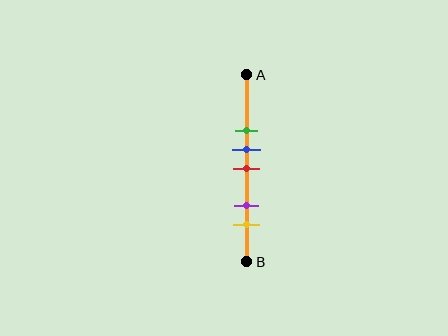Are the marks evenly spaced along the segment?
No, the marks are not evenly spaced.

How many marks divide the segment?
There are 5 marks dividing the segment.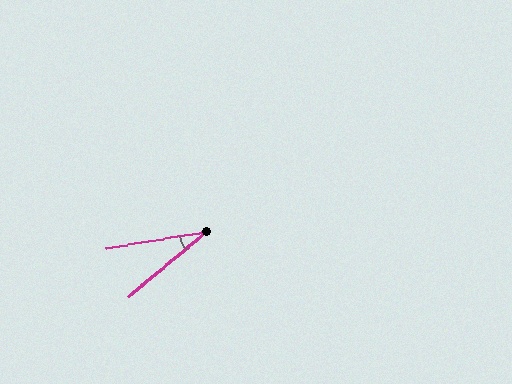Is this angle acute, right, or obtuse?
It is acute.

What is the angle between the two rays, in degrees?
Approximately 30 degrees.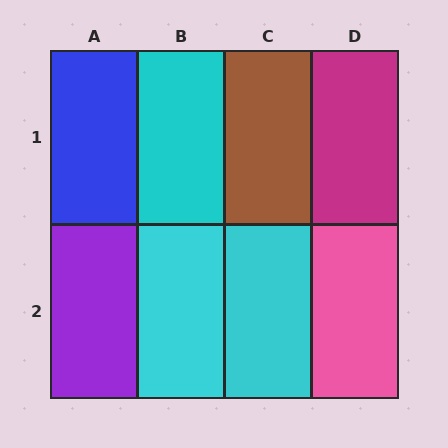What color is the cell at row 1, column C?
Brown.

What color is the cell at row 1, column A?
Blue.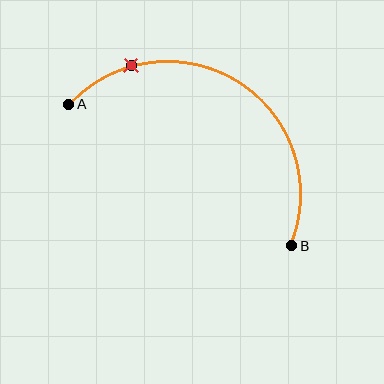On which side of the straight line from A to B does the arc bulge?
The arc bulges above the straight line connecting A and B.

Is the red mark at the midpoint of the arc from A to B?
No. The red mark lies on the arc but is closer to endpoint A. The arc midpoint would be at the point on the curve equidistant along the arc from both A and B.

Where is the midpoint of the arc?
The arc midpoint is the point on the curve farthest from the straight line joining A and B. It sits above that line.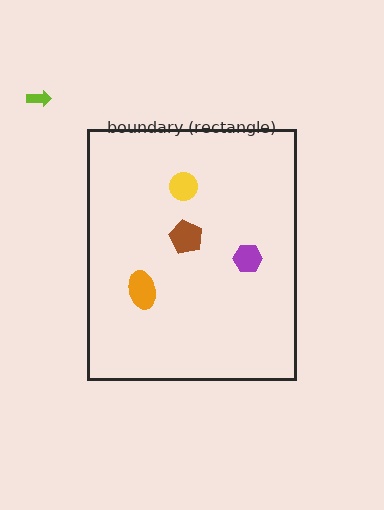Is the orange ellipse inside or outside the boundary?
Inside.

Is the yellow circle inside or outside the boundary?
Inside.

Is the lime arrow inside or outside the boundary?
Outside.